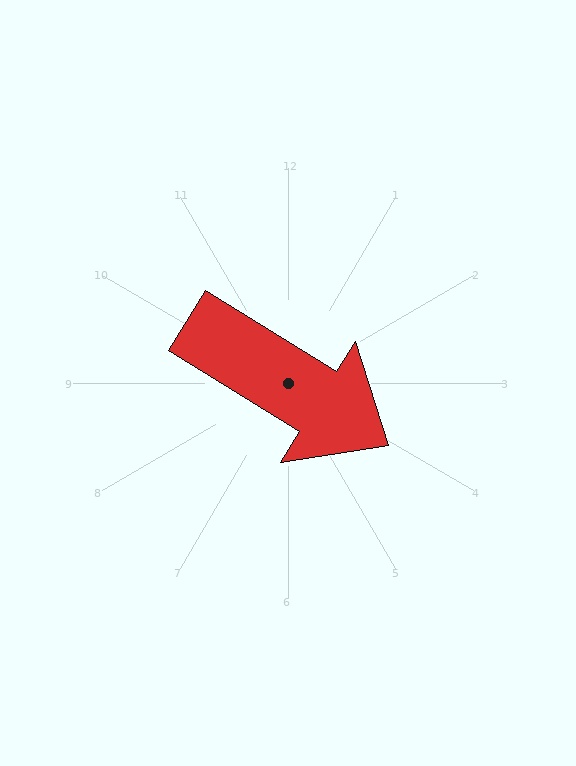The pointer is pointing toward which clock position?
Roughly 4 o'clock.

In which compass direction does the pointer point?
Southeast.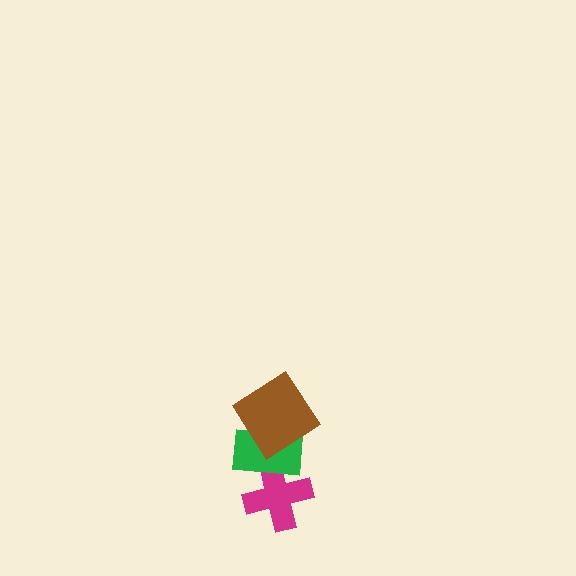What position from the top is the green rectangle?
The green rectangle is 2nd from the top.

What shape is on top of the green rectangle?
The brown diamond is on top of the green rectangle.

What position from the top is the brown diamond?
The brown diamond is 1st from the top.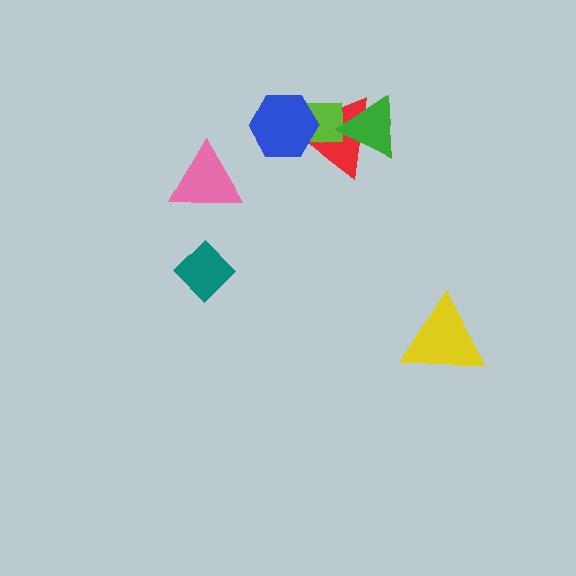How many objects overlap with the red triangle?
3 objects overlap with the red triangle.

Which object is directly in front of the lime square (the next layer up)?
The blue hexagon is directly in front of the lime square.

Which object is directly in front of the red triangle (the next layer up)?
The lime square is directly in front of the red triangle.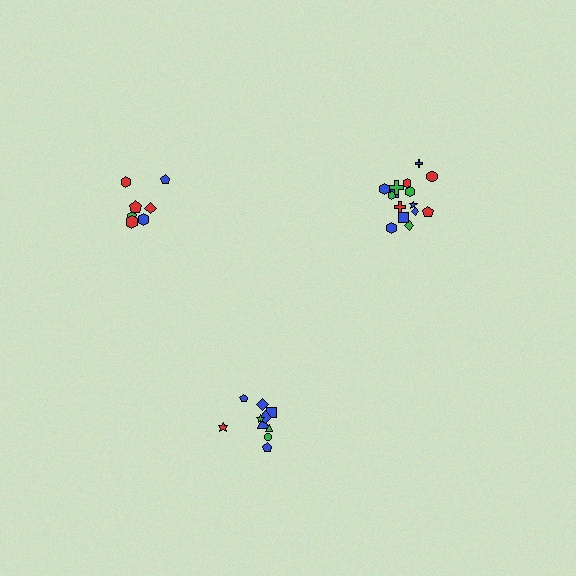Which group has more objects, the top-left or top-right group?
The top-right group.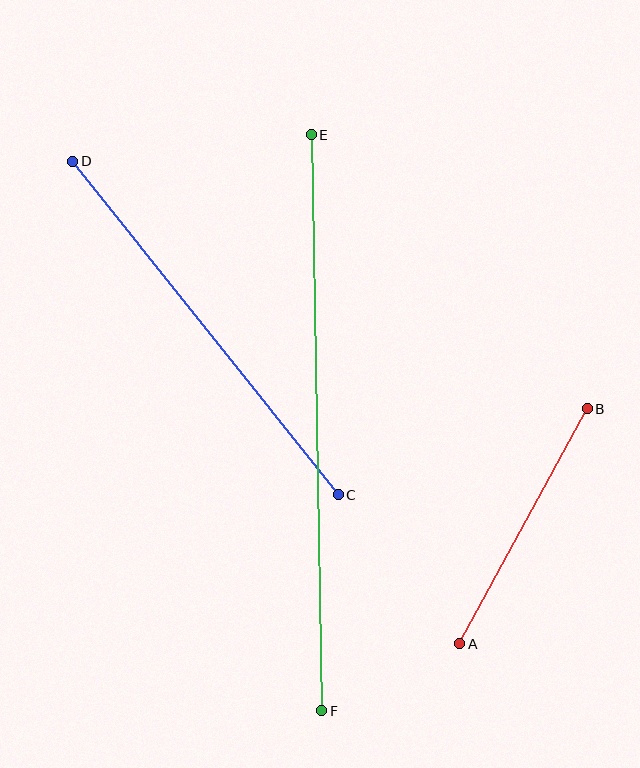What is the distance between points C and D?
The distance is approximately 426 pixels.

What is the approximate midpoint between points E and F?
The midpoint is at approximately (317, 423) pixels.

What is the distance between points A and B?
The distance is approximately 268 pixels.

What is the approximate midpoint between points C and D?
The midpoint is at approximately (205, 328) pixels.